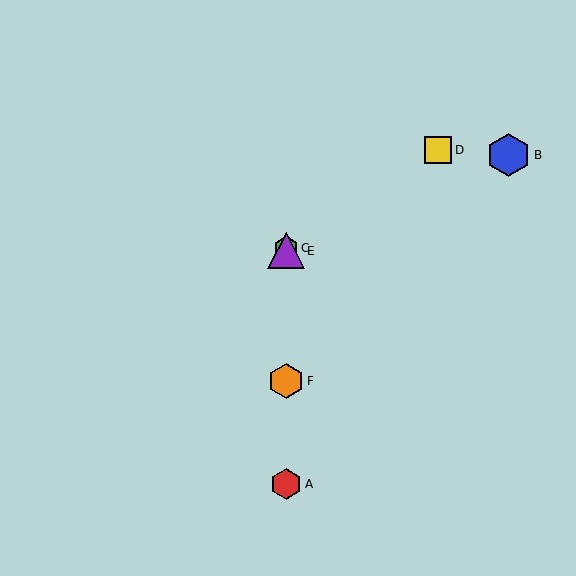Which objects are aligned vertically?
Objects A, C, E, F are aligned vertically.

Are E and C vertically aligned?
Yes, both are at x≈286.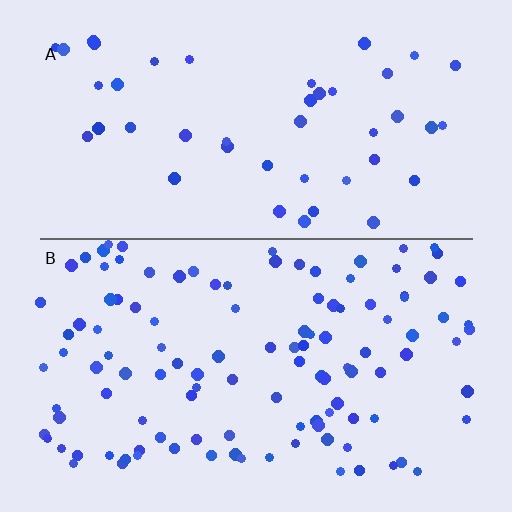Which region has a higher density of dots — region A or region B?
B (the bottom).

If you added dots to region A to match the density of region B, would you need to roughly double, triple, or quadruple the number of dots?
Approximately triple.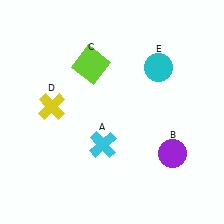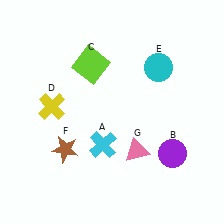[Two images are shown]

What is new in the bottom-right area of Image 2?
A pink triangle (G) was added in the bottom-right area of Image 2.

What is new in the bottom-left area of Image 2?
A brown star (F) was added in the bottom-left area of Image 2.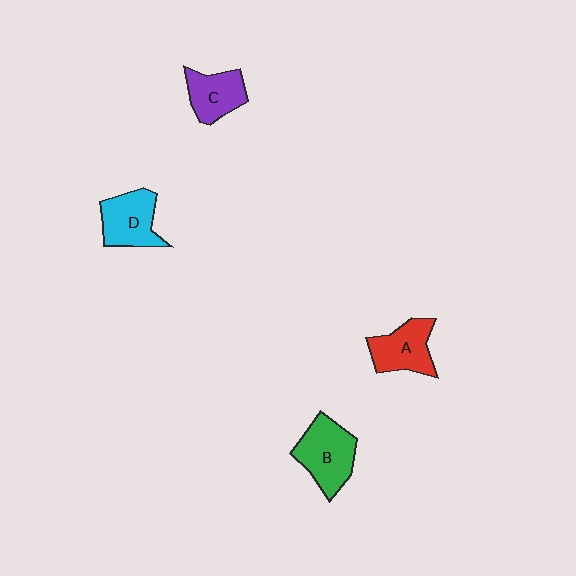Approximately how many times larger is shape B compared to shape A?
Approximately 1.2 times.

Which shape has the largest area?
Shape B (green).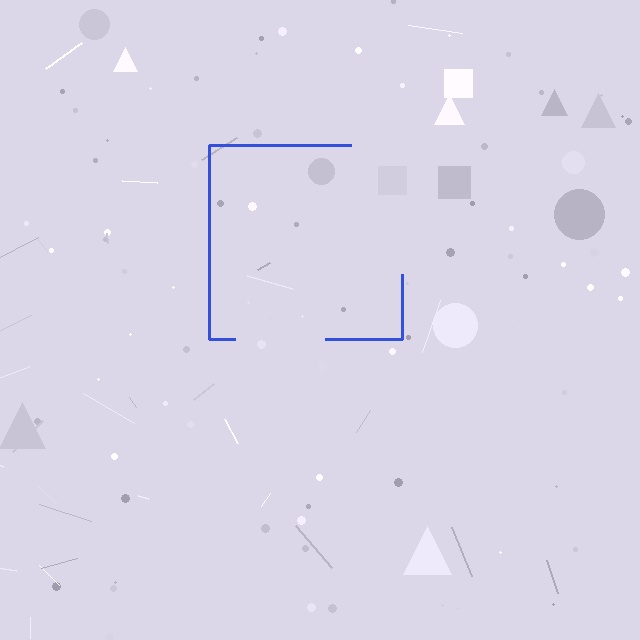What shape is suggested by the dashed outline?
The dashed outline suggests a square.